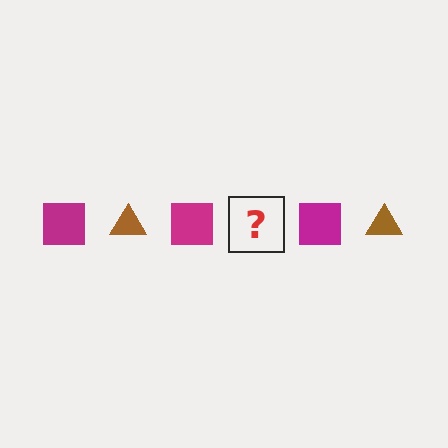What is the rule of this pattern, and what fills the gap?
The rule is that the pattern alternates between magenta square and brown triangle. The gap should be filled with a brown triangle.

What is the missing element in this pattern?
The missing element is a brown triangle.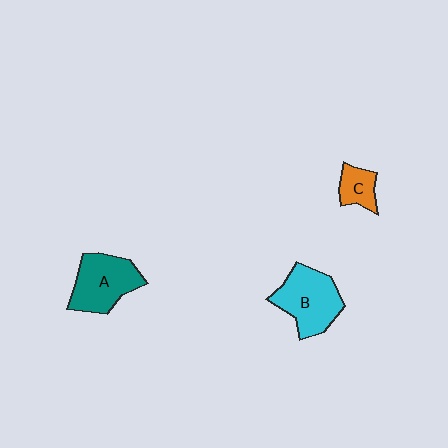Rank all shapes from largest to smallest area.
From largest to smallest: B (cyan), A (teal), C (orange).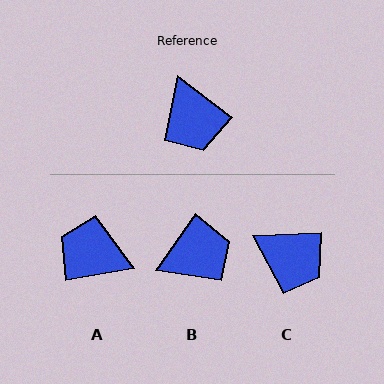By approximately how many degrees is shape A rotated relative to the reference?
Approximately 134 degrees clockwise.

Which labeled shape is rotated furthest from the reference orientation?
A, about 134 degrees away.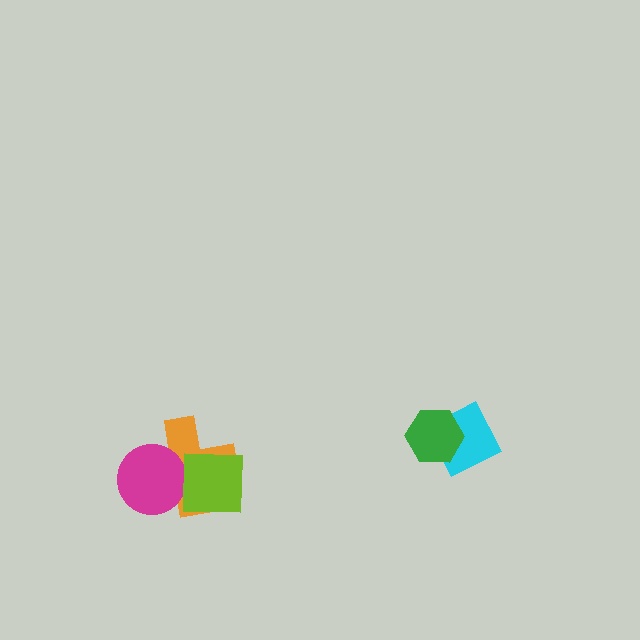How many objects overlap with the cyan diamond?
1 object overlaps with the cyan diamond.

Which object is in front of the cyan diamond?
The green hexagon is in front of the cyan diamond.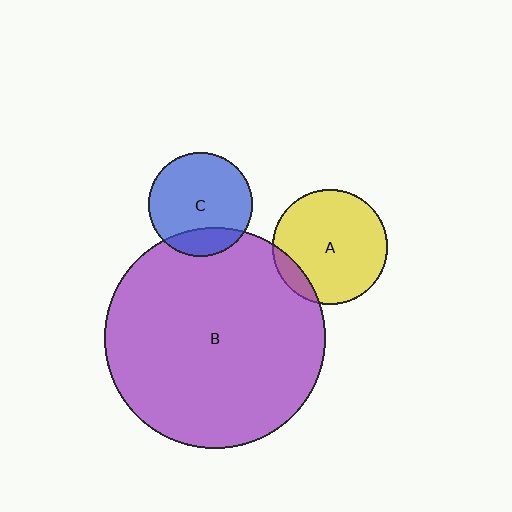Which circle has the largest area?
Circle B (purple).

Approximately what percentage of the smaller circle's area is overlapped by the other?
Approximately 10%.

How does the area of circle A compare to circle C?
Approximately 1.2 times.